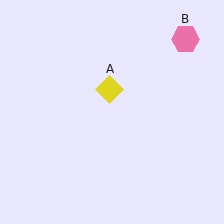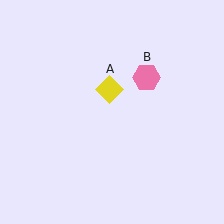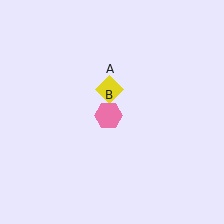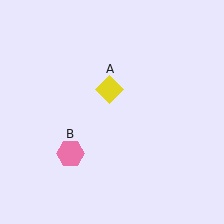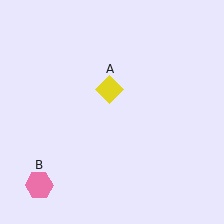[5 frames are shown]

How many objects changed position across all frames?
1 object changed position: pink hexagon (object B).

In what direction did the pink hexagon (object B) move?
The pink hexagon (object B) moved down and to the left.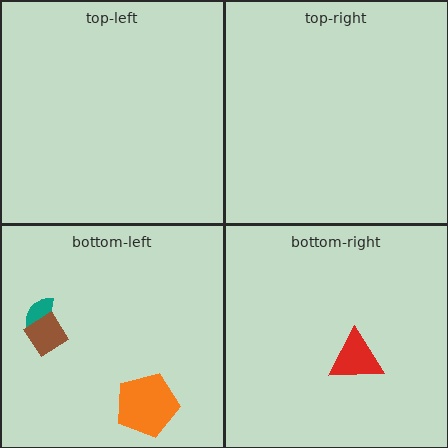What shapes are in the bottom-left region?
The teal semicircle, the brown diamond, the orange pentagon.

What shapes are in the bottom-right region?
The red triangle.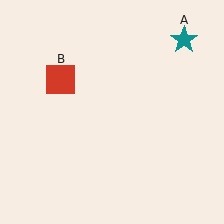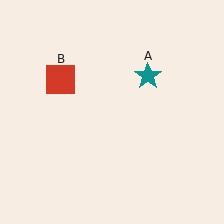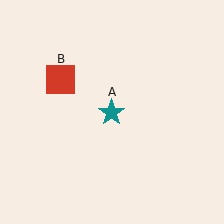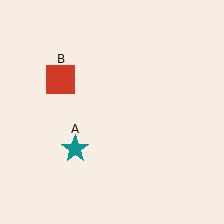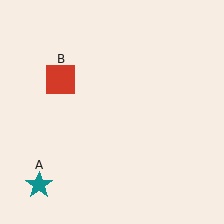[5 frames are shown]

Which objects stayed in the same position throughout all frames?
Red square (object B) remained stationary.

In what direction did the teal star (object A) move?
The teal star (object A) moved down and to the left.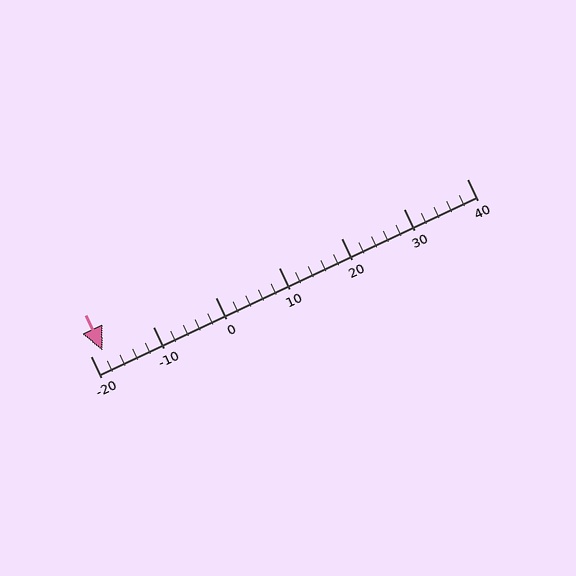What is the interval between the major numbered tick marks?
The major tick marks are spaced 10 units apart.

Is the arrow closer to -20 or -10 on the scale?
The arrow is closer to -20.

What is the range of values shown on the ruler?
The ruler shows values from -20 to 40.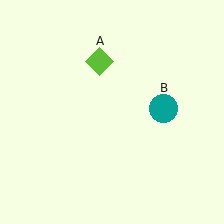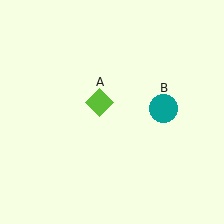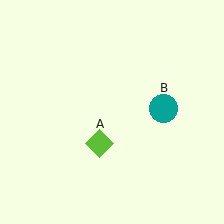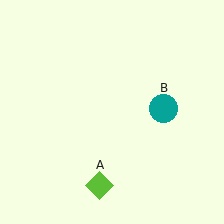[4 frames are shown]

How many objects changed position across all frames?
1 object changed position: lime diamond (object A).